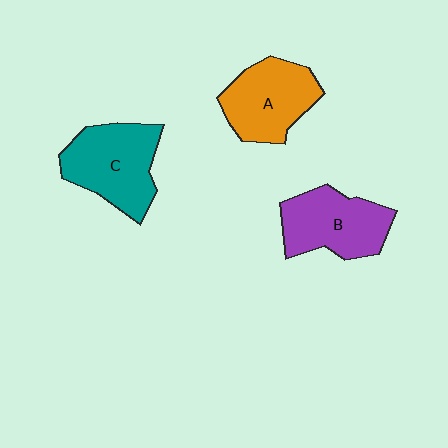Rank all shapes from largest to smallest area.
From largest to smallest: C (teal), B (purple), A (orange).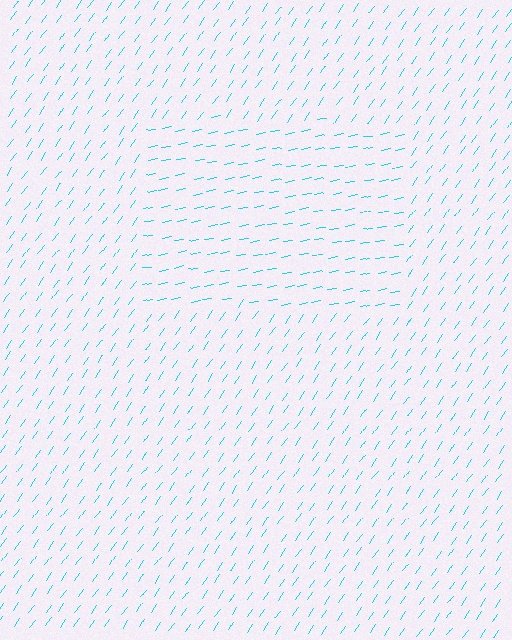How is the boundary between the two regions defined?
The boundary is defined purely by a change in line orientation (approximately 45 degrees difference). All lines are the same color and thickness.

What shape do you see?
I see a rectangle.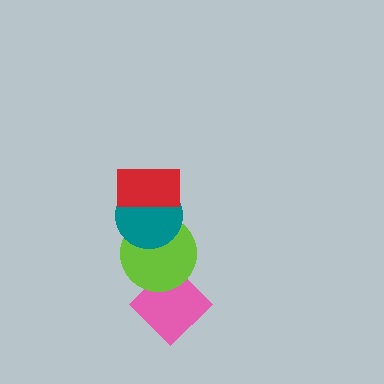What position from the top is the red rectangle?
The red rectangle is 1st from the top.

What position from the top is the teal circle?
The teal circle is 2nd from the top.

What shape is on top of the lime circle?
The teal circle is on top of the lime circle.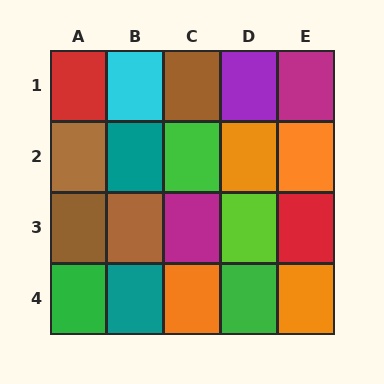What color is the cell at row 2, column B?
Teal.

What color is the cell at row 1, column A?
Red.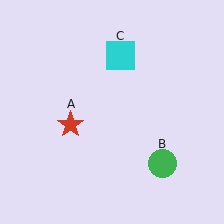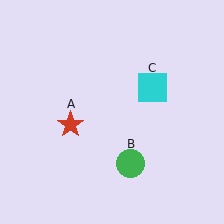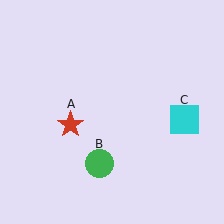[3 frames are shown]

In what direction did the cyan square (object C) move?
The cyan square (object C) moved down and to the right.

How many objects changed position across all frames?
2 objects changed position: green circle (object B), cyan square (object C).